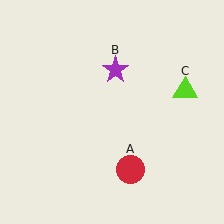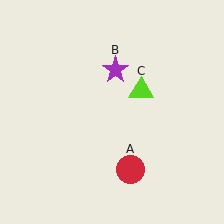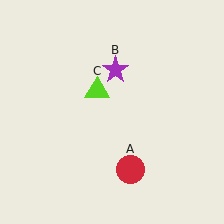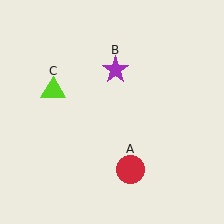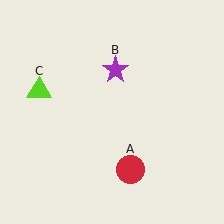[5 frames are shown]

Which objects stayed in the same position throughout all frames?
Red circle (object A) and purple star (object B) remained stationary.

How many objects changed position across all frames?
1 object changed position: lime triangle (object C).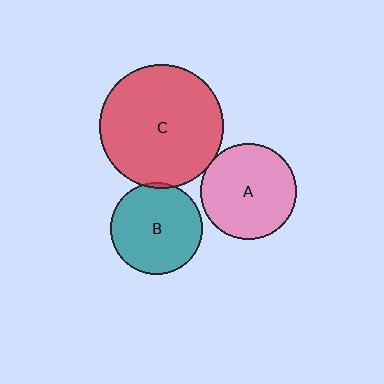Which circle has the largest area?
Circle C (red).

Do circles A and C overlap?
Yes.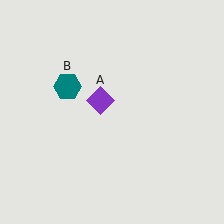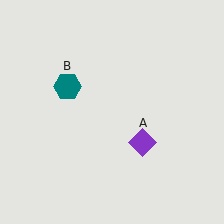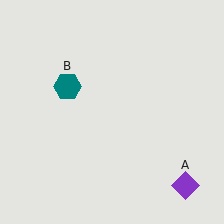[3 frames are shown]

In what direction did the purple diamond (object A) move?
The purple diamond (object A) moved down and to the right.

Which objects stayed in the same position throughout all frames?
Teal hexagon (object B) remained stationary.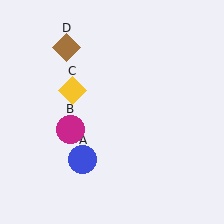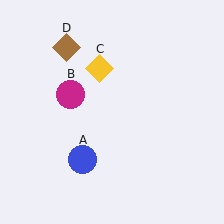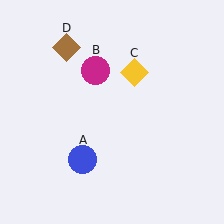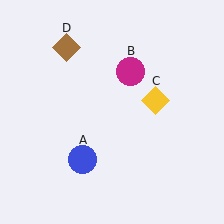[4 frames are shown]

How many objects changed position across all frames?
2 objects changed position: magenta circle (object B), yellow diamond (object C).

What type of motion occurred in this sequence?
The magenta circle (object B), yellow diamond (object C) rotated clockwise around the center of the scene.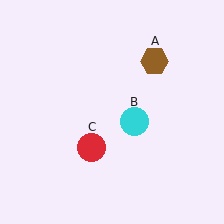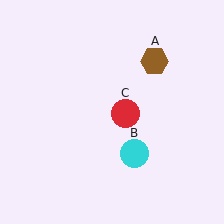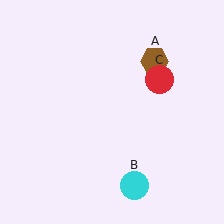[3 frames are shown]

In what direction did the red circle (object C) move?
The red circle (object C) moved up and to the right.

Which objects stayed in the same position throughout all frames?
Brown hexagon (object A) remained stationary.